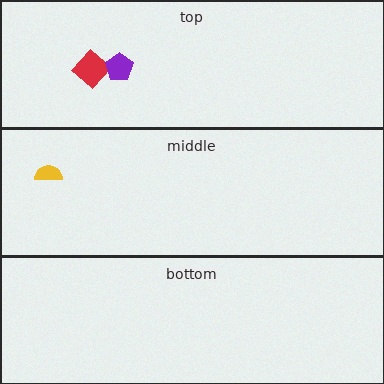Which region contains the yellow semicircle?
The middle region.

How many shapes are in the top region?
2.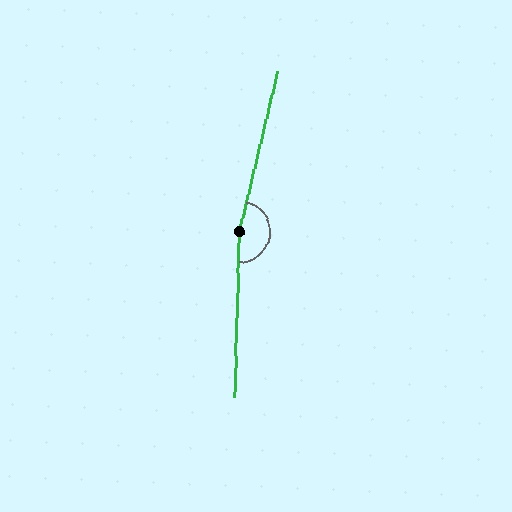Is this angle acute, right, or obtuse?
It is obtuse.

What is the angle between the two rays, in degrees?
Approximately 168 degrees.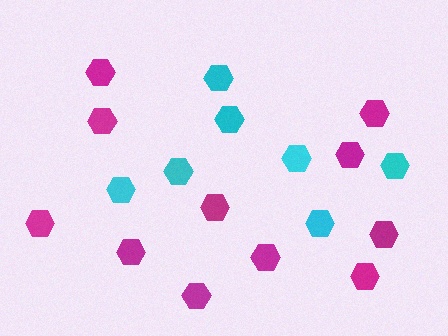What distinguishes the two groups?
There are 2 groups: one group of magenta hexagons (11) and one group of cyan hexagons (7).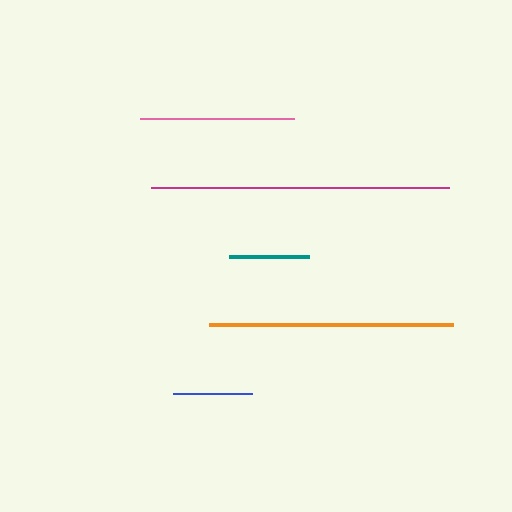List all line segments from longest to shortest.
From longest to shortest: magenta, orange, pink, teal, blue.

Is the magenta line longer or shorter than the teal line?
The magenta line is longer than the teal line.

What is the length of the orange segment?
The orange segment is approximately 244 pixels long.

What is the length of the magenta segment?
The magenta segment is approximately 298 pixels long.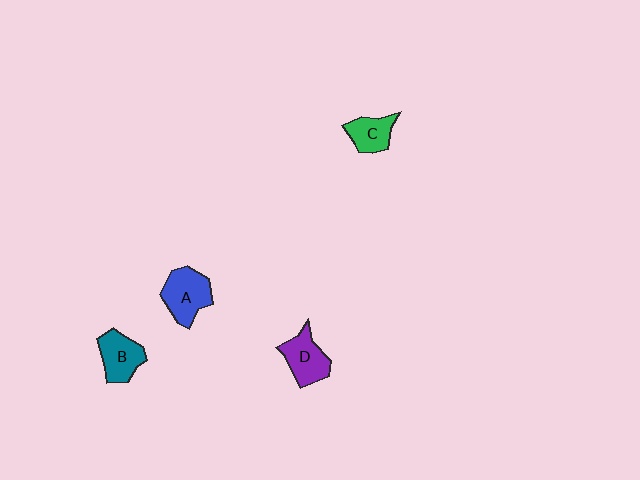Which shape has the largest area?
Shape A (blue).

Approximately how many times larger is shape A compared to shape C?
Approximately 1.5 times.